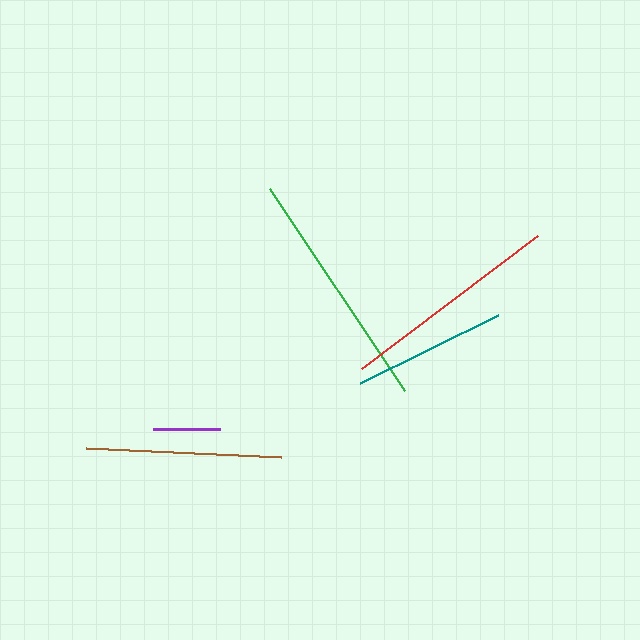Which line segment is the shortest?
The purple line is the shortest at approximately 67 pixels.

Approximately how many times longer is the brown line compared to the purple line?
The brown line is approximately 2.9 times the length of the purple line.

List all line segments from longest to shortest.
From longest to shortest: green, red, brown, teal, purple.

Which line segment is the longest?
The green line is the longest at approximately 243 pixels.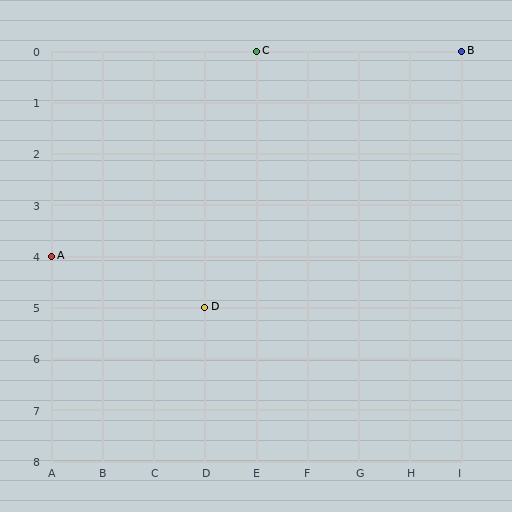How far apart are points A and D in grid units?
Points A and D are 3 columns and 1 row apart (about 3.2 grid units diagonally).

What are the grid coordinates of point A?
Point A is at grid coordinates (A, 4).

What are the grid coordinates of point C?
Point C is at grid coordinates (E, 0).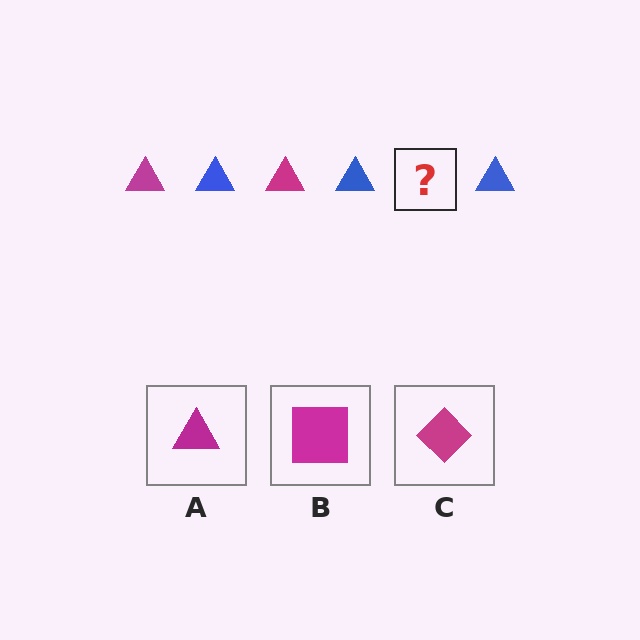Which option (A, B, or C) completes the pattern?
A.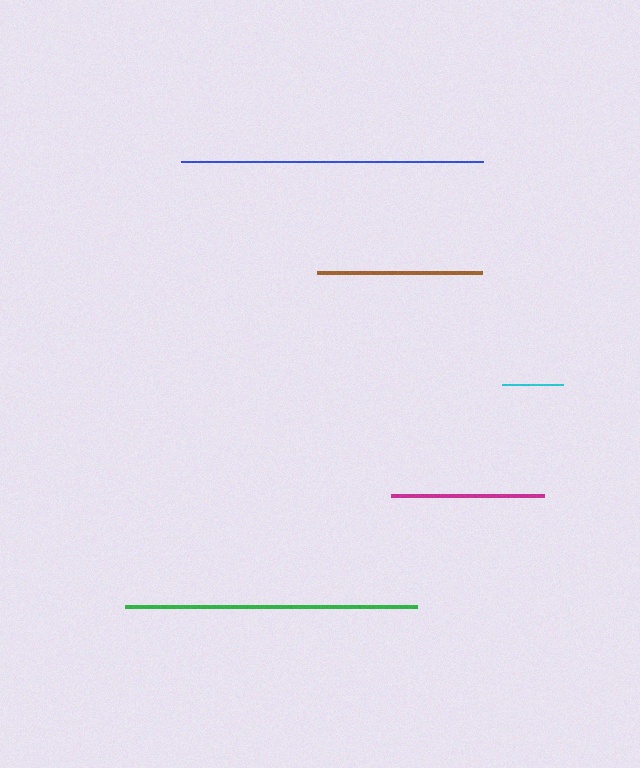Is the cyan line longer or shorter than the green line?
The green line is longer than the cyan line.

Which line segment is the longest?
The blue line is the longest at approximately 302 pixels.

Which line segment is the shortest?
The cyan line is the shortest at approximately 61 pixels.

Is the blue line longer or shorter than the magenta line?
The blue line is longer than the magenta line.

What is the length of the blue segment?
The blue segment is approximately 302 pixels long.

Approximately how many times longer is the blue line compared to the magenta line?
The blue line is approximately 2.0 times the length of the magenta line.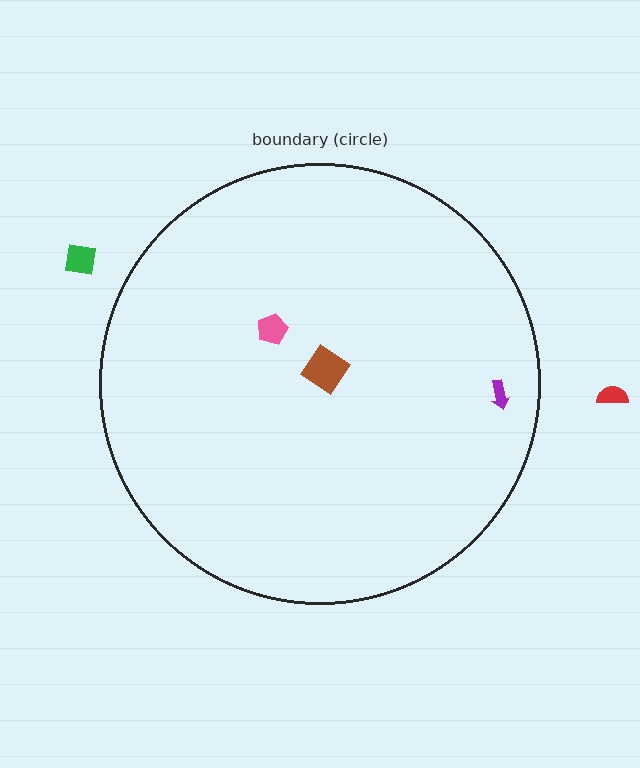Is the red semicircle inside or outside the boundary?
Outside.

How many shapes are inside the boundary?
3 inside, 2 outside.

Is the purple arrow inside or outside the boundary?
Inside.